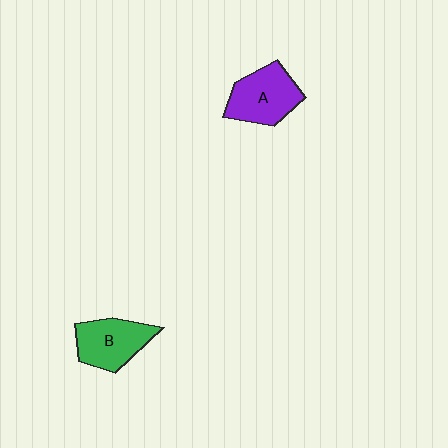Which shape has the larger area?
Shape A (purple).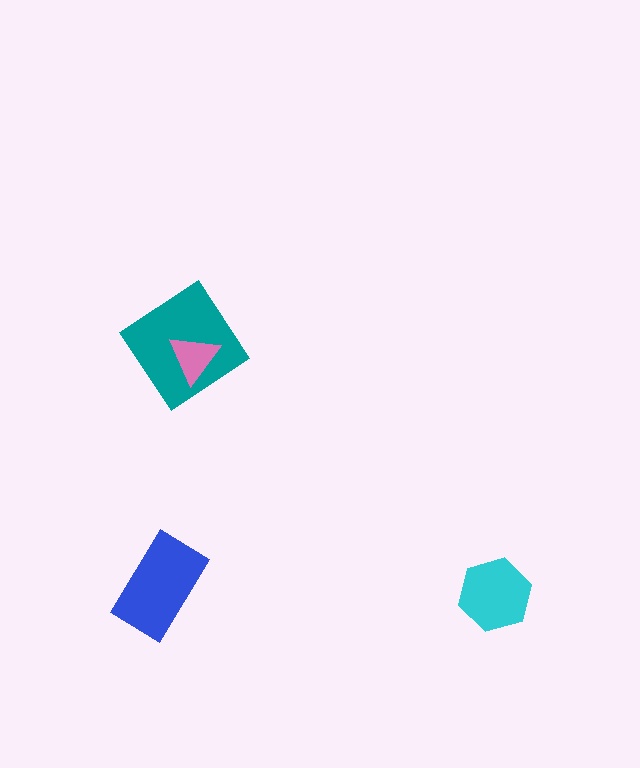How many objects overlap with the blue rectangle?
0 objects overlap with the blue rectangle.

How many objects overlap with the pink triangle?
1 object overlaps with the pink triangle.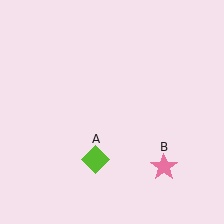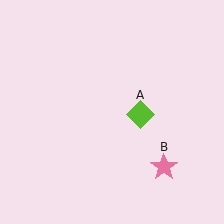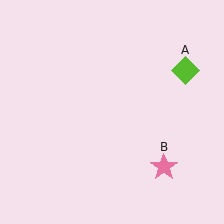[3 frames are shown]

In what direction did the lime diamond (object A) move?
The lime diamond (object A) moved up and to the right.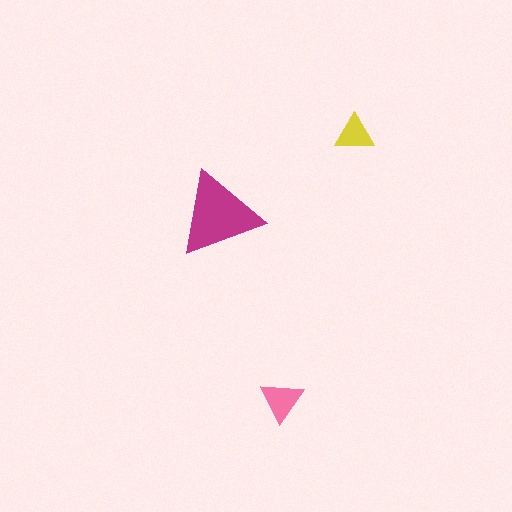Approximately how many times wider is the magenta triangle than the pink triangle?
About 2 times wider.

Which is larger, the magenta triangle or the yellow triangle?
The magenta one.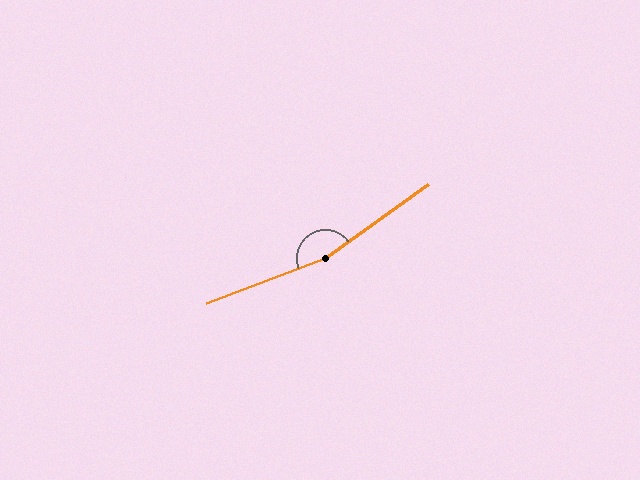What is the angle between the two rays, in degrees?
Approximately 164 degrees.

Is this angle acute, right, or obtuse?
It is obtuse.